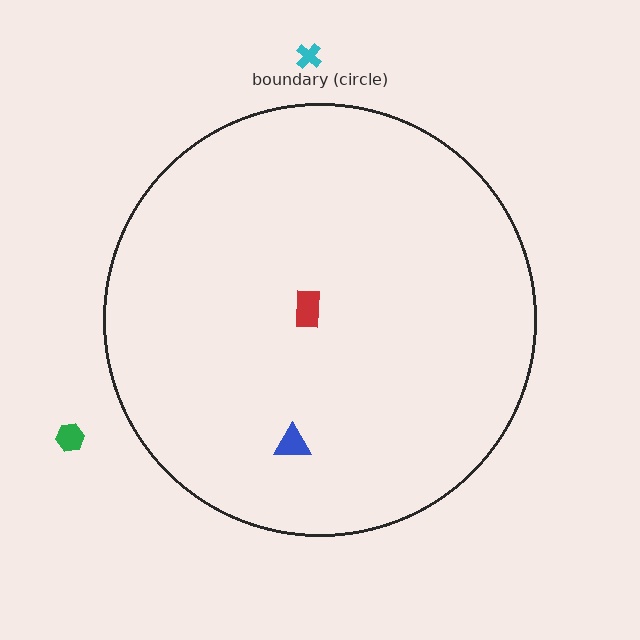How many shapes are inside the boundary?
2 inside, 2 outside.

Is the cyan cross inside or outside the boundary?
Outside.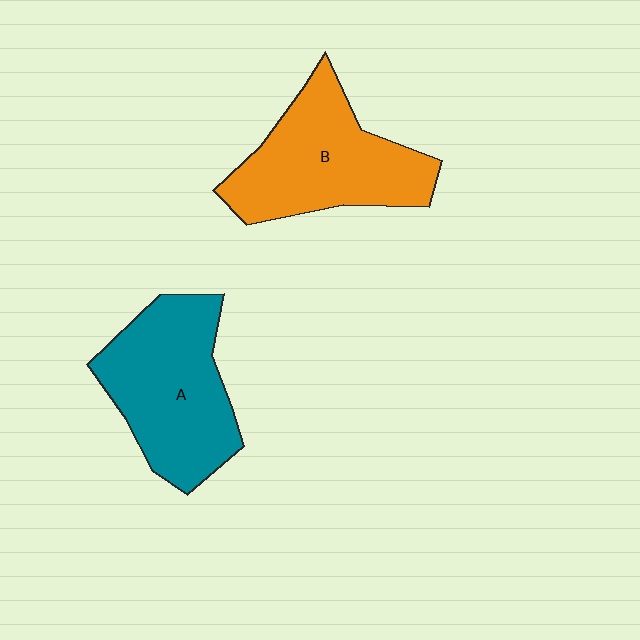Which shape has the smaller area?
Shape B (orange).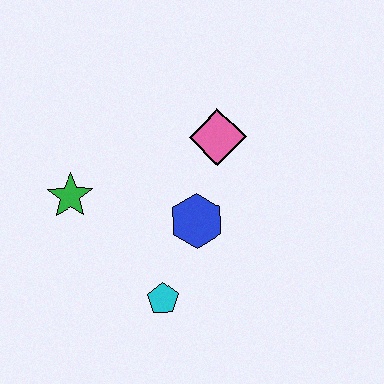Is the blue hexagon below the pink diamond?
Yes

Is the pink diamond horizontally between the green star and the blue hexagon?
No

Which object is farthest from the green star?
The pink diamond is farthest from the green star.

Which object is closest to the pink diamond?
The blue hexagon is closest to the pink diamond.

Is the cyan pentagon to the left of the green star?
No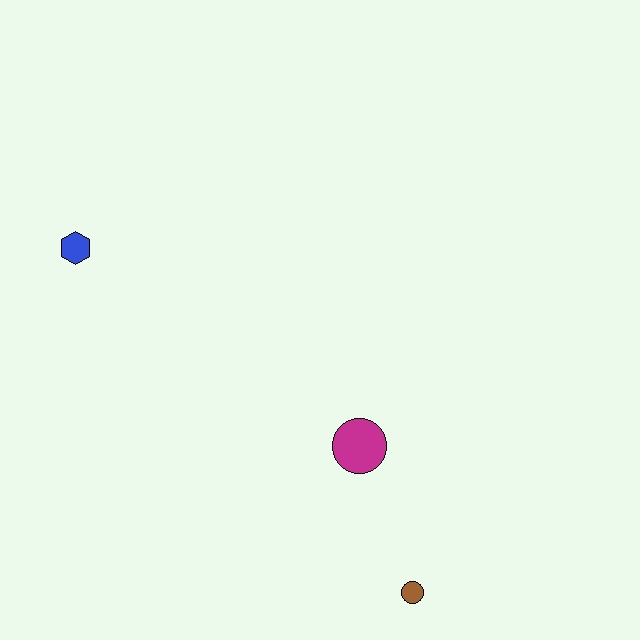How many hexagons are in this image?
There is 1 hexagon.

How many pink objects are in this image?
There are no pink objects.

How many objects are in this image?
There are 3 objects.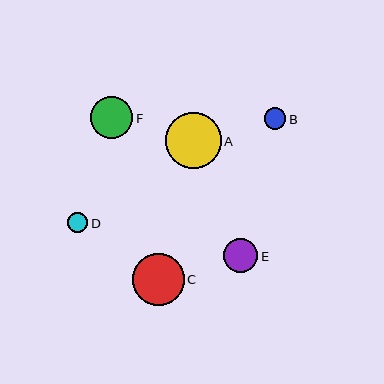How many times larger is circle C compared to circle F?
Circle C is approximately 1.2 times the size of circle F.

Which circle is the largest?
Circle A is the largest with a size of approximately 56 pixels.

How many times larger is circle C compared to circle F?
Circle C is approximately 1.2 times the size of circle F.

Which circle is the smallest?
Circle D is the smallest with a size of approximately 21 pixels.